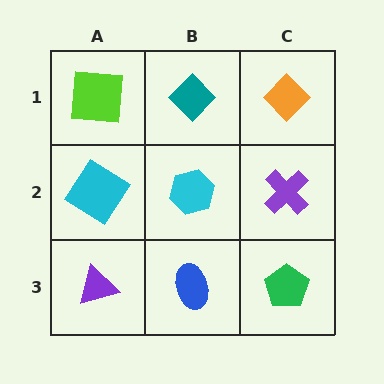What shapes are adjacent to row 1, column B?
A cyan hexagon (row 2, column B), a lime square (row 1, column A), an orange diamond (row 1, column C).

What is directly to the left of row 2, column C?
A cyan hexagon.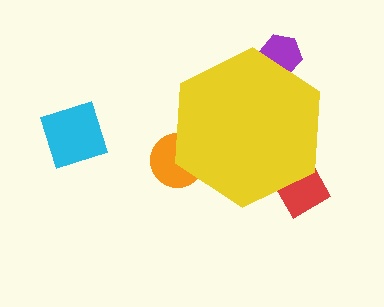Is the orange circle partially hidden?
Yes, the orange circle is partially hidden behind the yellow hexagon.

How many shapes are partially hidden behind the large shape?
3 shapes are partially hidden.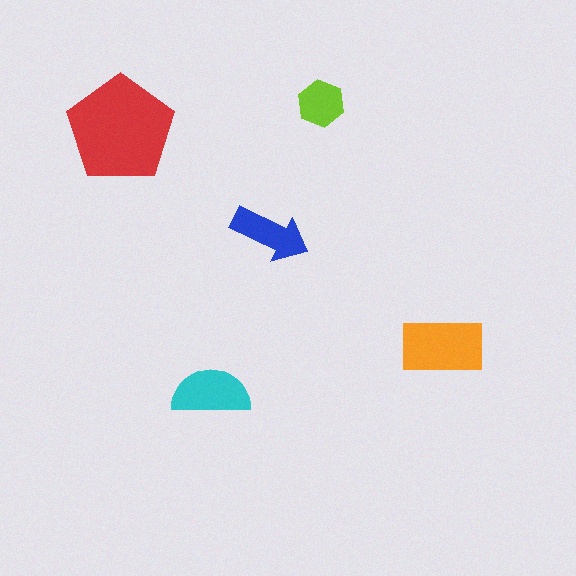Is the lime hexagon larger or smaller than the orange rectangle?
Smaller.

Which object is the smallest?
The lime hexagon.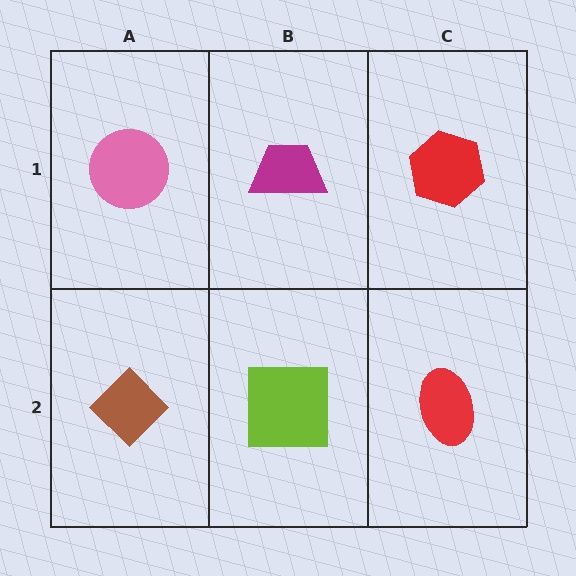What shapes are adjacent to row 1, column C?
A red ellipse (row 2, column C), a magenta trapezoid (row 1, column B).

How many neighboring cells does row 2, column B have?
3.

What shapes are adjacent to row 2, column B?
A magenta trapezoid (row 1, column B), a brown diamond (row 2, column A), a red ellipse (row 2, column C).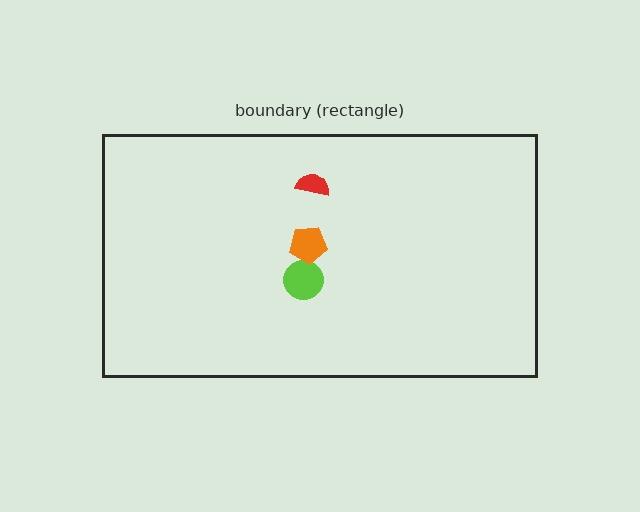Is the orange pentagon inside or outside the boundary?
Inside.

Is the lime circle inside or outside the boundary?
Inside.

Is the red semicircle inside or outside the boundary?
Inside.